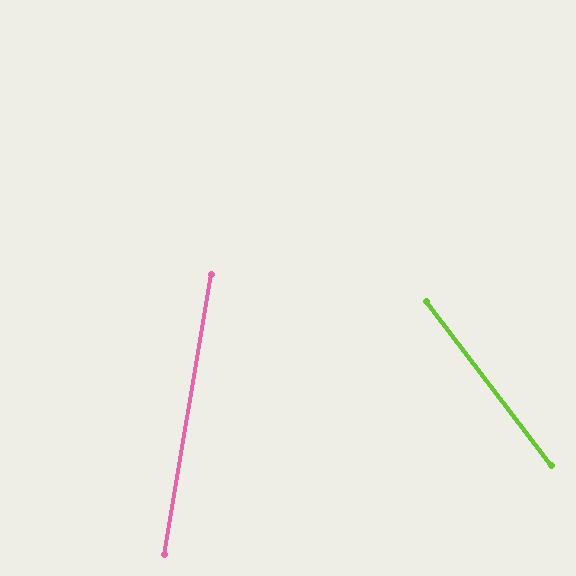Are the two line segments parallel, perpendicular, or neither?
Neither parallel nor perpendicular — they differ by about 47°.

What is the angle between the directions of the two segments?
Approximately 47 degrees.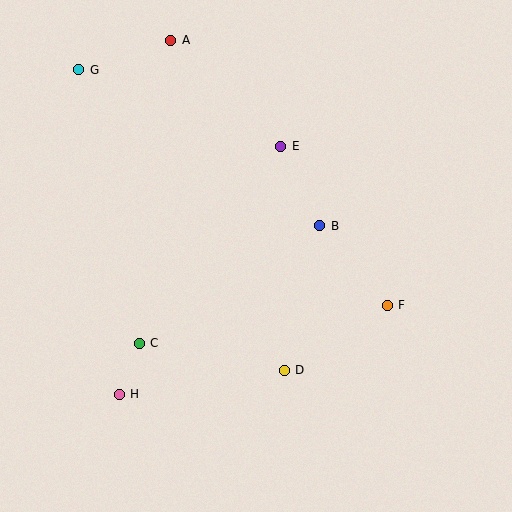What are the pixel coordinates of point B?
Point B is at (320, 226).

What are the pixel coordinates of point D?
Point D is at (284, 370).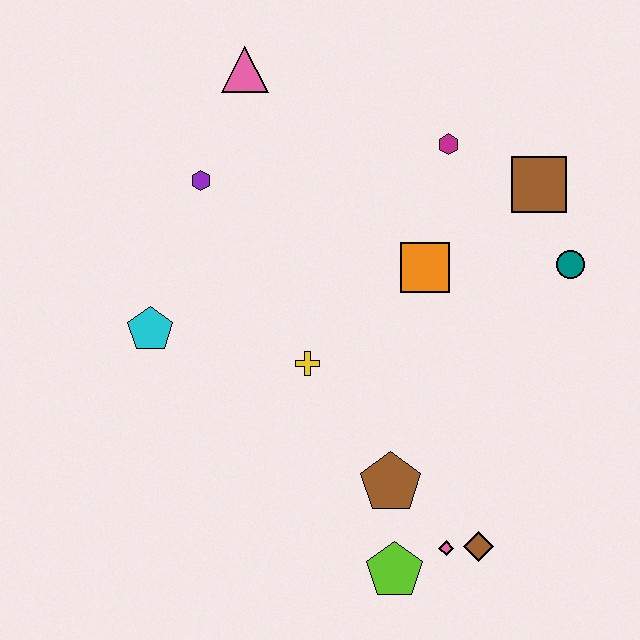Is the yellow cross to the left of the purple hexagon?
No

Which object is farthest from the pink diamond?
The pink triangle is farthest from the pink diamond.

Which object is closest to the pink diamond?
The brown diamond is closest to the pink diamond.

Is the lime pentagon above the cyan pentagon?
No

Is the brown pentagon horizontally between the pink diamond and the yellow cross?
Yes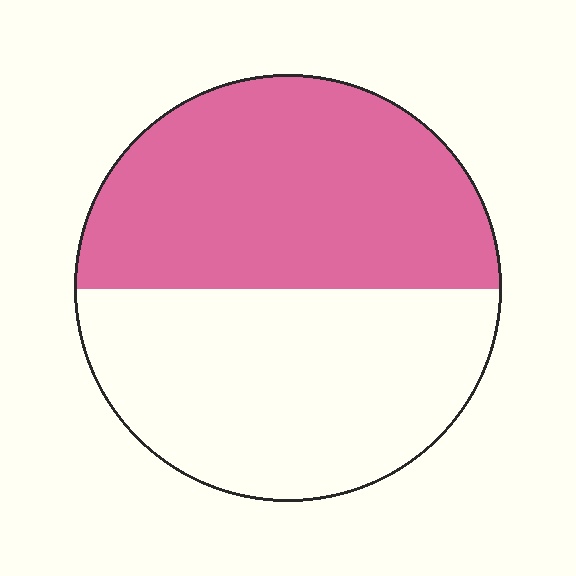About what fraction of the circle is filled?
About one half (1/2).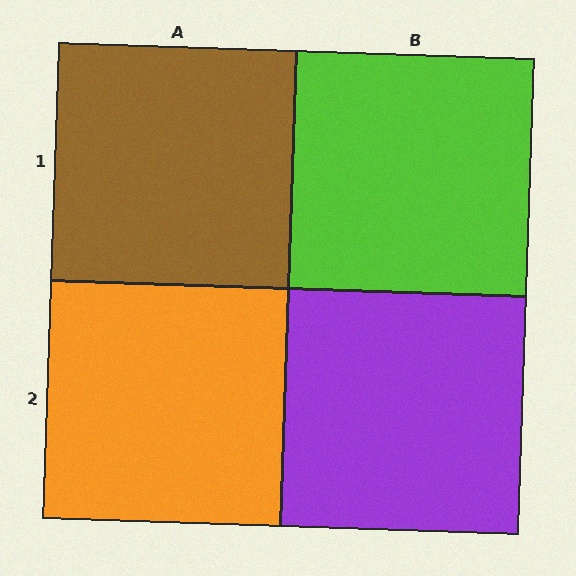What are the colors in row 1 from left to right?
Brown, lime.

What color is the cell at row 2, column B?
Purple.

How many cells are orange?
1 cell is orange.